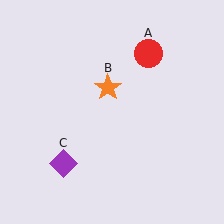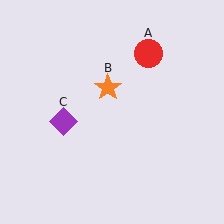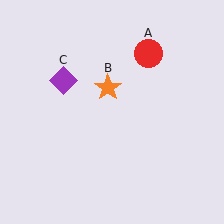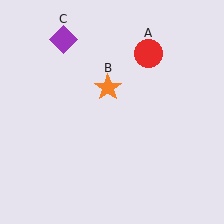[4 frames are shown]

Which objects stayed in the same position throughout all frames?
Red circle (object A) and orange star (object B) remained stationary.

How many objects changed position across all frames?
1 object changed position: purple diamond (object C).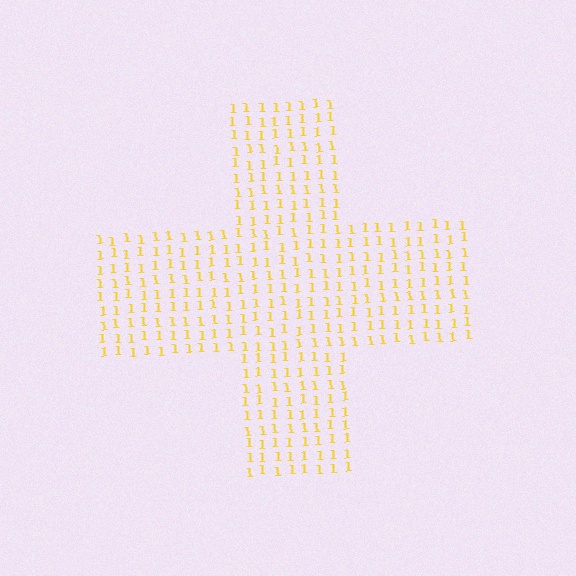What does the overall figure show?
The overall figure shows a cross.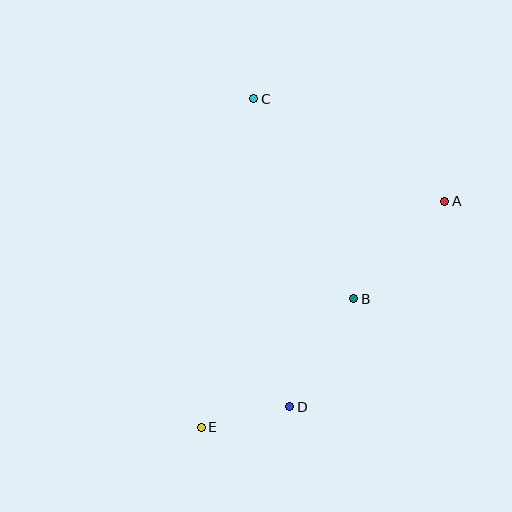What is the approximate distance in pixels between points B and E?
The distance between B and E is approximately 199 pixels.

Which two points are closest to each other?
Points D and E are closest to each other.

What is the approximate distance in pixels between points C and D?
The distance between C and D is approximately 310 pixels.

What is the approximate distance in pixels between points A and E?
The distance between A and E is approximately 332 pixels.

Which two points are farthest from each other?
Points C and E are farthest from each other.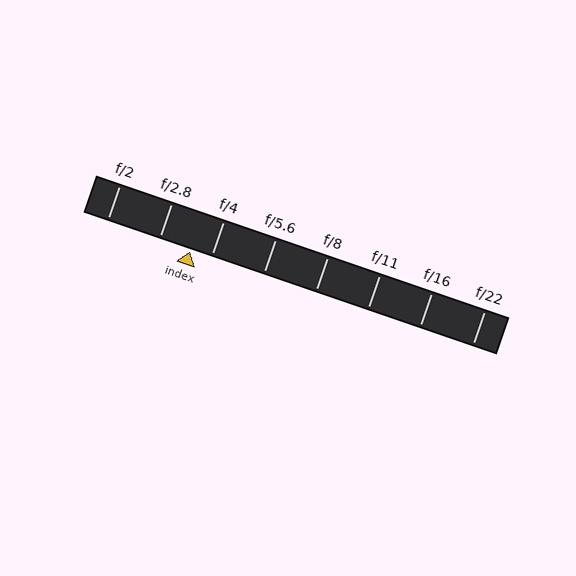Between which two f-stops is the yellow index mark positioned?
The index mark is between f/2.8 and f/4.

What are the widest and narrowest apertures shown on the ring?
The widest aperture shown is f/2 and the narrowest is f/22.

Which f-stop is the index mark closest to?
The index mark is closest to f/4.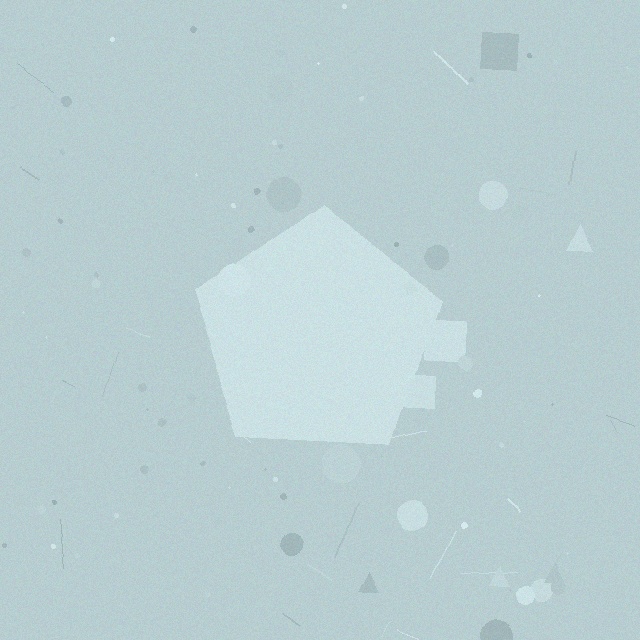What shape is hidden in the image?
A pentagon is hidden in the image.